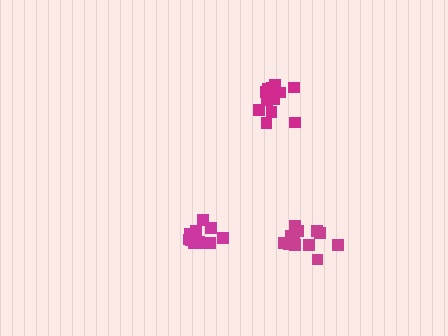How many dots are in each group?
Group 1: 12 dots, Group 2: 11 dots, Group 3: 14 dots (37 total).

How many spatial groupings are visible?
There are 3 spatial groupings.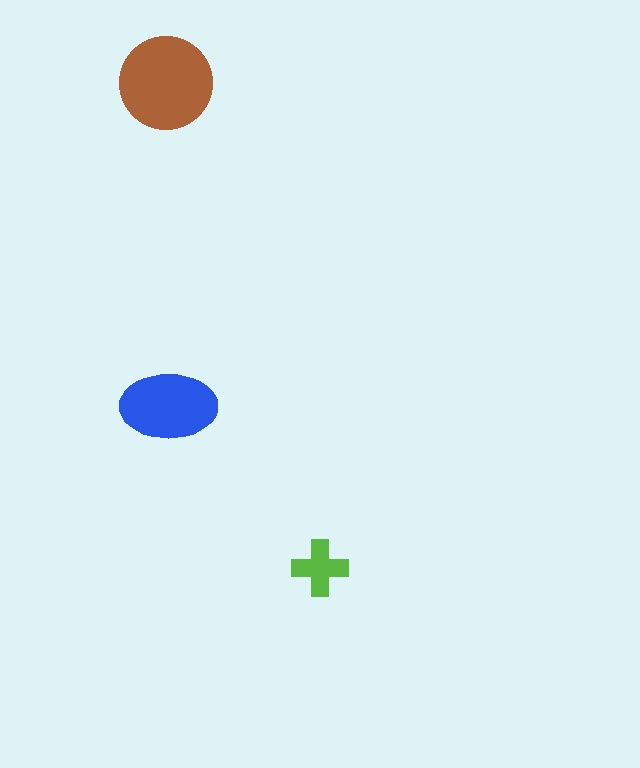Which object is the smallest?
The lime cross.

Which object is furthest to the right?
The lime cross is rightmost.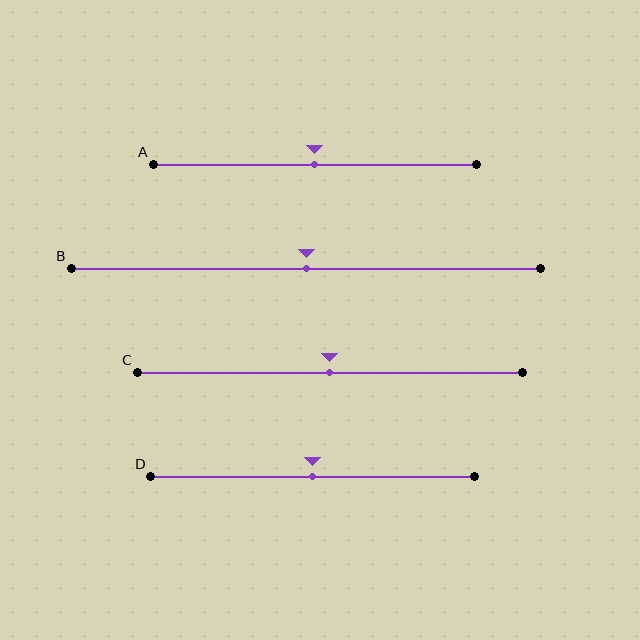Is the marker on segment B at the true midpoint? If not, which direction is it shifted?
Yes, the marker on segment B is at the true midpoint.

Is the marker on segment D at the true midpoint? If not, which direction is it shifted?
Yes, the marker on segment D is at the true midpoint.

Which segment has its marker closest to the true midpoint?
Segment A has its marker closest to the true midpoint.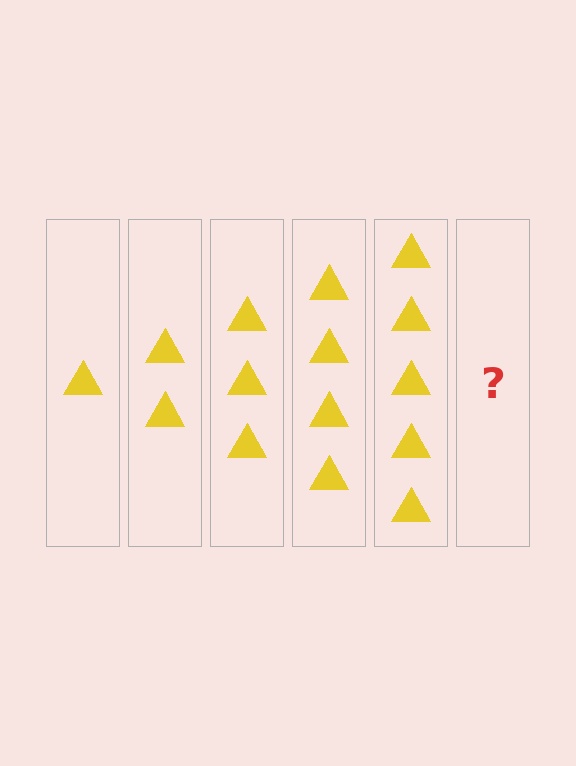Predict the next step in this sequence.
The next step is 6 triangles.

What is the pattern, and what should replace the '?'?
The pattern is that each step adds one more triangle. The '?' should be 6 triangles.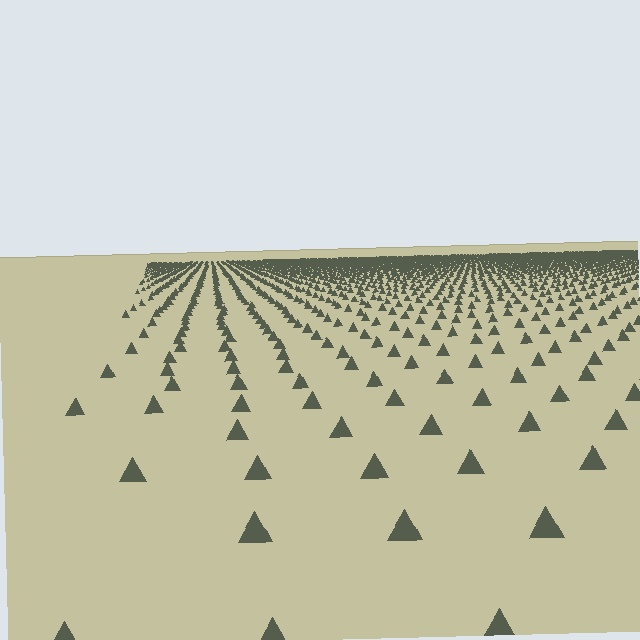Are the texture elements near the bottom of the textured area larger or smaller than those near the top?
Larger. Near the bottom, elements are closer to the viewer and appear at a bigger on-screen size.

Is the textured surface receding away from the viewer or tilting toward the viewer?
The surface is receding away from the viewer. Texture elements get smaller and denser toward the top.